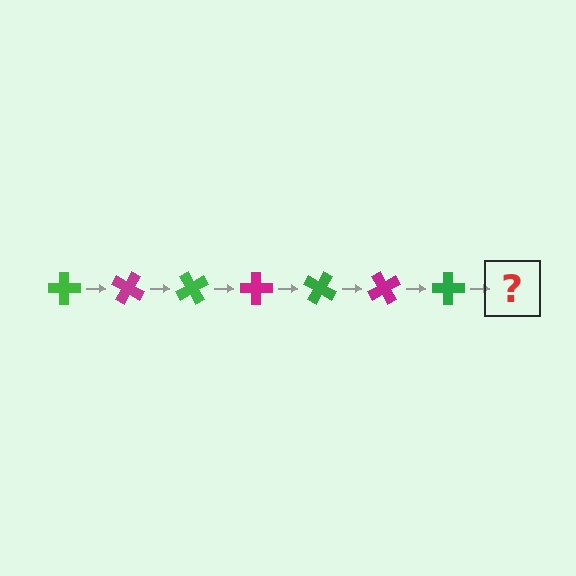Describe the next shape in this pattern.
It should be a magenta cross, rotated 210 degrees from the start.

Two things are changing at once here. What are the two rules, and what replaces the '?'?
The two rules are that it rotates 30 degrees each step and the color cycles through green and magenta. The '?' should be a magenta cross, rotated 210 degrees from the start.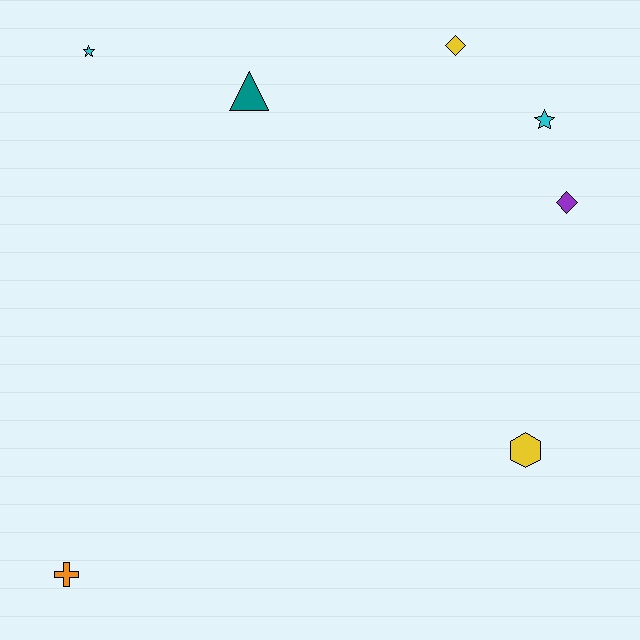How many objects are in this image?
There are 7 objects.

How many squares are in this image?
There are no squares.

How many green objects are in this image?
There are no green objects.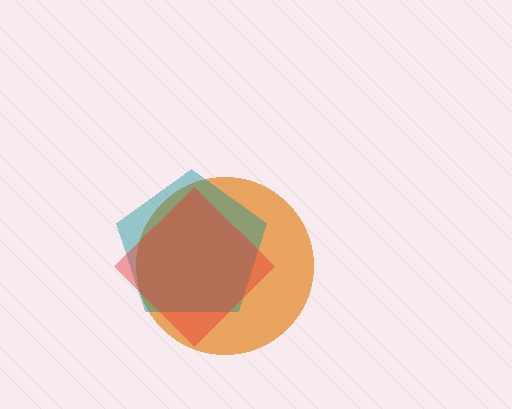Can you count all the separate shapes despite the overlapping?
Yes, there are 3 separate shapes.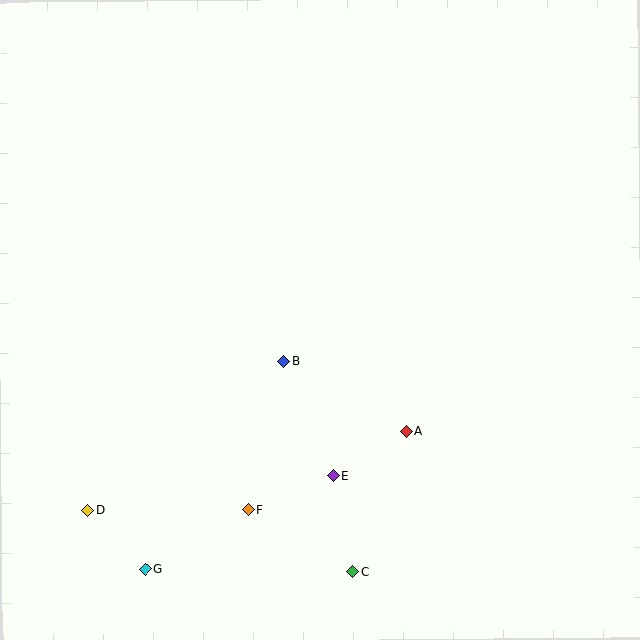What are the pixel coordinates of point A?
Point A is at (406, 432).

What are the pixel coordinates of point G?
Point G is at (145, 569).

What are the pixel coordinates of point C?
Point C is at (353, 571).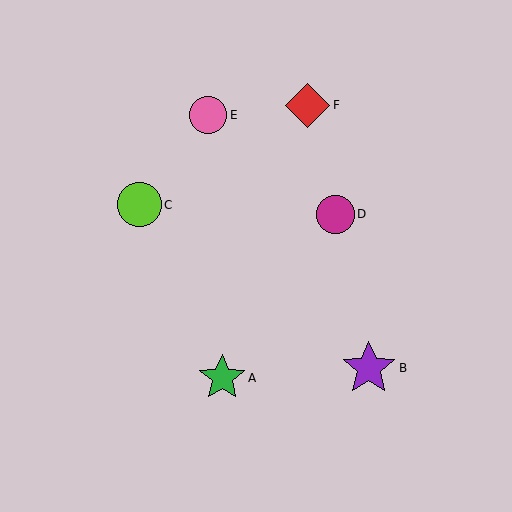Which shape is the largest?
The purple star (labeled B) is the largest.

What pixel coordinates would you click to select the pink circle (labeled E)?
Click at (208, 115) to select the pink circle E.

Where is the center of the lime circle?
The center of the lime circle is at (139, 205).